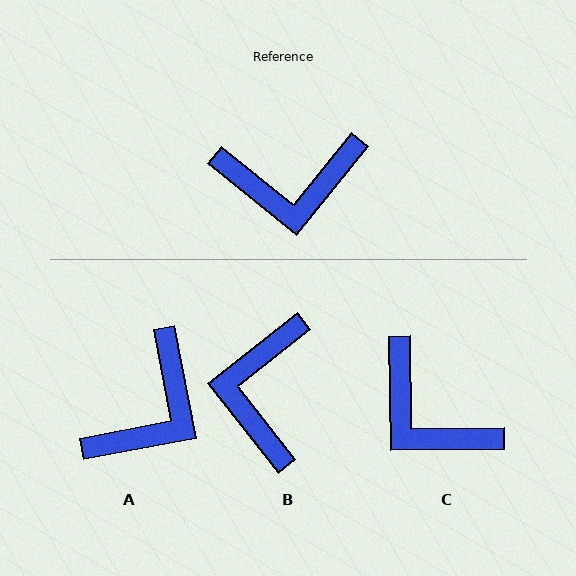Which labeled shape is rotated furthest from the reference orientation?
B, about 103 degrees away.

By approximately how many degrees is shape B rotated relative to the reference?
Approximately 103 degrees clockwise.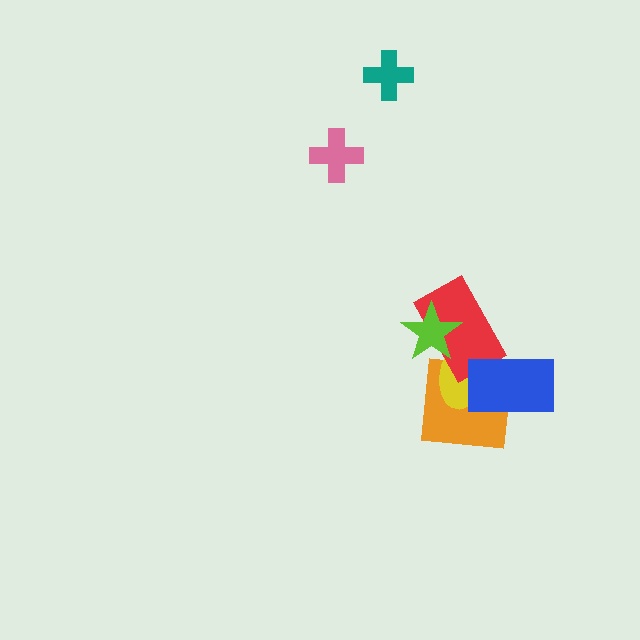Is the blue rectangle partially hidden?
No, no other shape covers it.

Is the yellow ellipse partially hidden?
Yes, it is partially covered by another shape.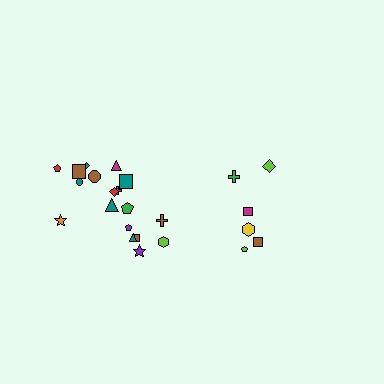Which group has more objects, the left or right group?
The left group.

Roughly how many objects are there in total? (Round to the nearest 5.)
Roughly 25 objects in total.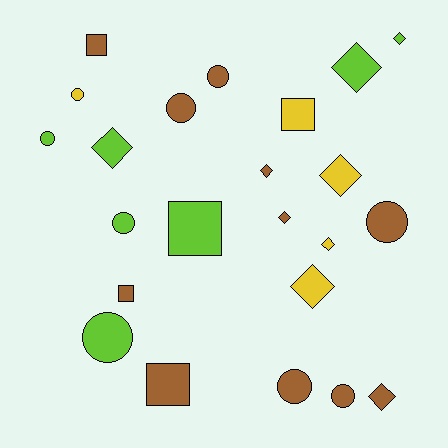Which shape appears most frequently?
Diamond, with 9 objects.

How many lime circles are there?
There are 3 lime circles.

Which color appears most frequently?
Brown, with 11 objects.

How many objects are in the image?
There are 23 objects.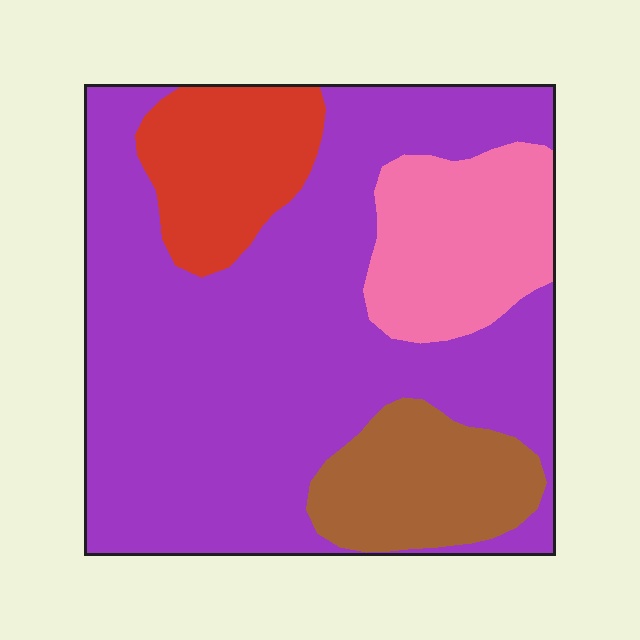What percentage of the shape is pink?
Pink takes up about one eighth (1/8) of the shape.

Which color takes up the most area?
Purple, at roughly 60%.